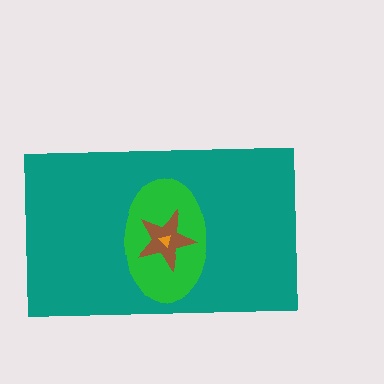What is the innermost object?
The orange triangle.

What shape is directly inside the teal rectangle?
The green ellipse.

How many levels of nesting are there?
4.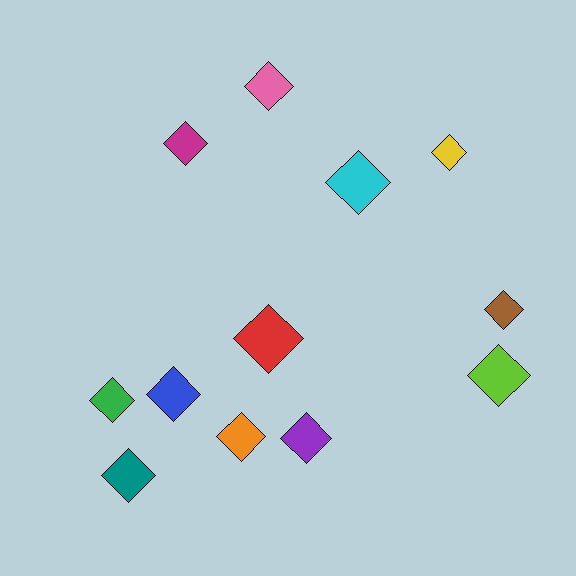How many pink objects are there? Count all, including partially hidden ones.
There is 1 pink object.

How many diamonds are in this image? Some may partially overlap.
There are 12 diamonds.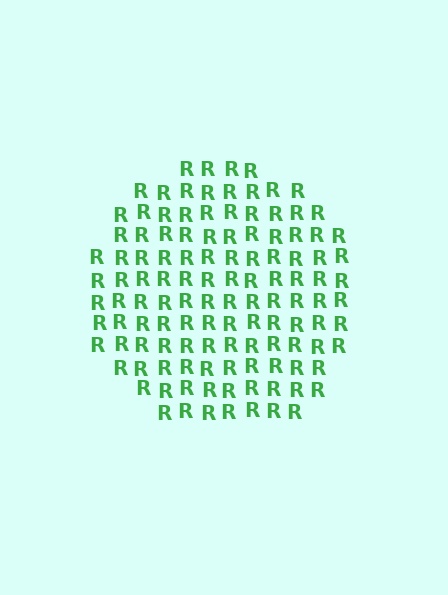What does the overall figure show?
The overall figure shows a circle.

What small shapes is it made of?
It is made of small letter R's.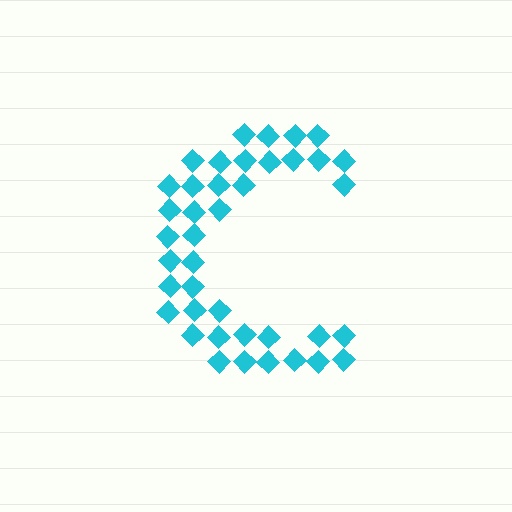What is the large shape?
The large shape is the letter C.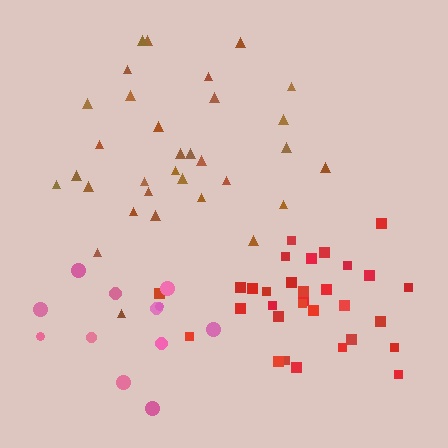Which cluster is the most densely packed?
Red.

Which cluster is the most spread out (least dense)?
Pink.